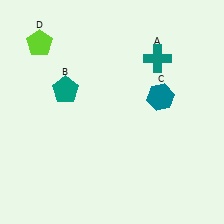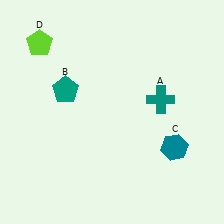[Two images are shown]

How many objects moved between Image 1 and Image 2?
2 objects moved between the two images.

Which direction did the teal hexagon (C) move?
The teal hexagon (C) moved down.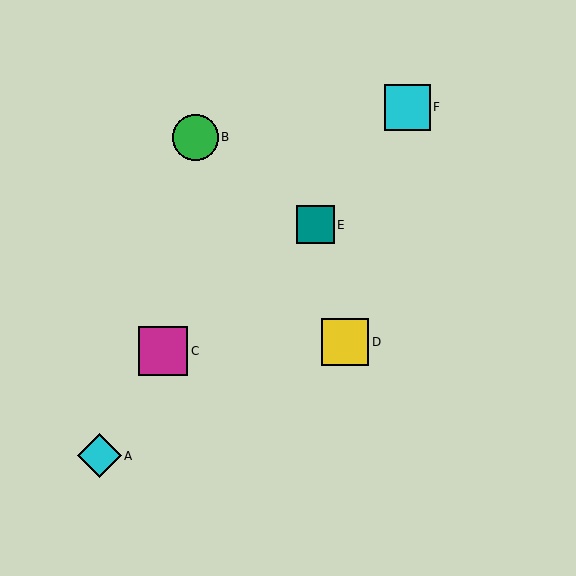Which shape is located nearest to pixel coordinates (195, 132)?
The green circle (labeled B) at (196, 137) is nearest to that location.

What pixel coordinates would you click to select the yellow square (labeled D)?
Click at (345, 342) to select the yellow square D.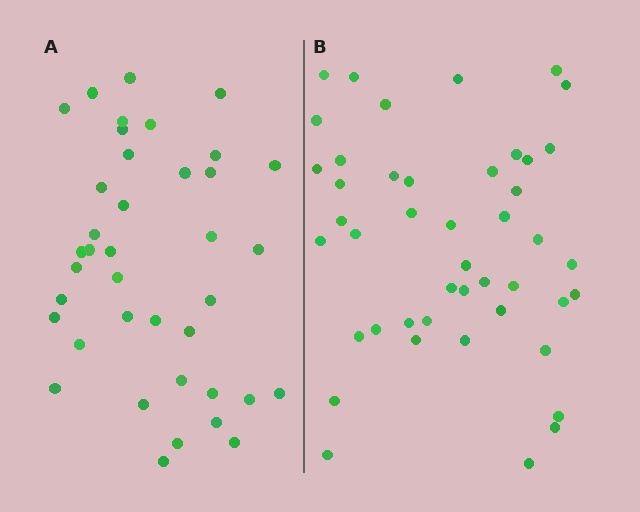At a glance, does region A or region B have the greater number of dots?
Region B (the right region) has more dots.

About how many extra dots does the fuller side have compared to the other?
Region B has about 6 more dots than region A.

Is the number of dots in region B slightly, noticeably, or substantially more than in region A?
Region B has only slightly more — the two regions are fairly close. The ratio is roughly 1.2 to 1.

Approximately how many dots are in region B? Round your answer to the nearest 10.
About 40 dots. (The exact count is 45, which rounds to 40.)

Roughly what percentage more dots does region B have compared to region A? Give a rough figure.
About 15% more.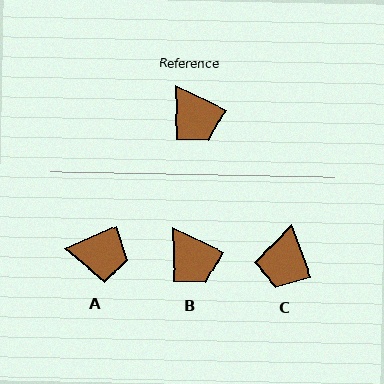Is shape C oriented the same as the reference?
No, it is off by about 45 degrees.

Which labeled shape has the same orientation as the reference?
B.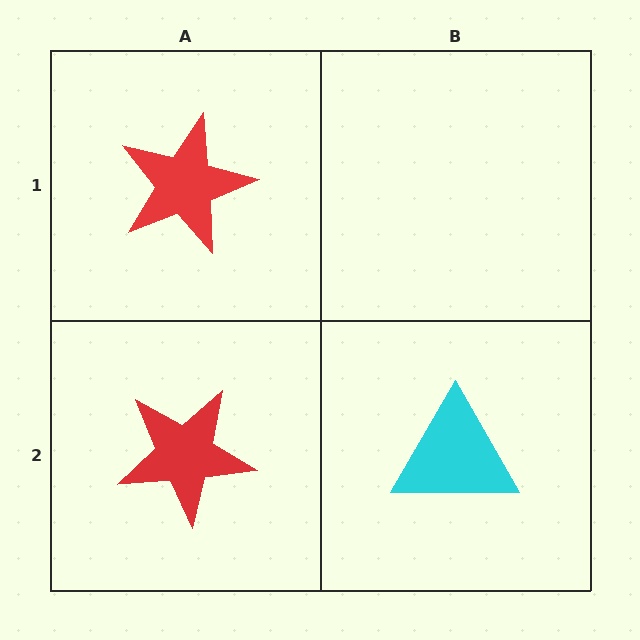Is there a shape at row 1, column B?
No, that cell is empty.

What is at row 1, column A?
A red star.